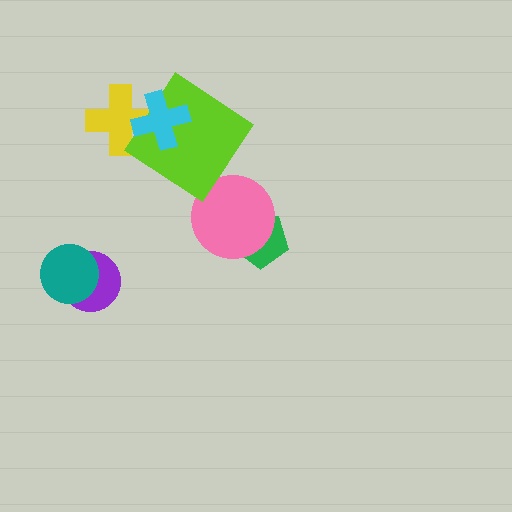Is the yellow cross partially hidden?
Yes, it is partially covered by another shape.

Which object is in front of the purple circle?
The teal circle is in front of the purple circle.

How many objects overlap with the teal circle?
1 object overlaps with the teal circle.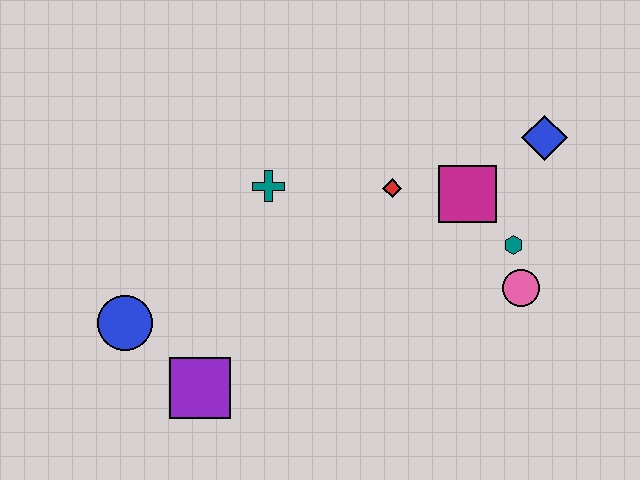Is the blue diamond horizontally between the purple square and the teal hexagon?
No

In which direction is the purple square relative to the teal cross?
The purple square is below the teal cross.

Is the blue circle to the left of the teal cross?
Yes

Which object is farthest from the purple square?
The blue diamond is farthest from the purple square.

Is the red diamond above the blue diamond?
No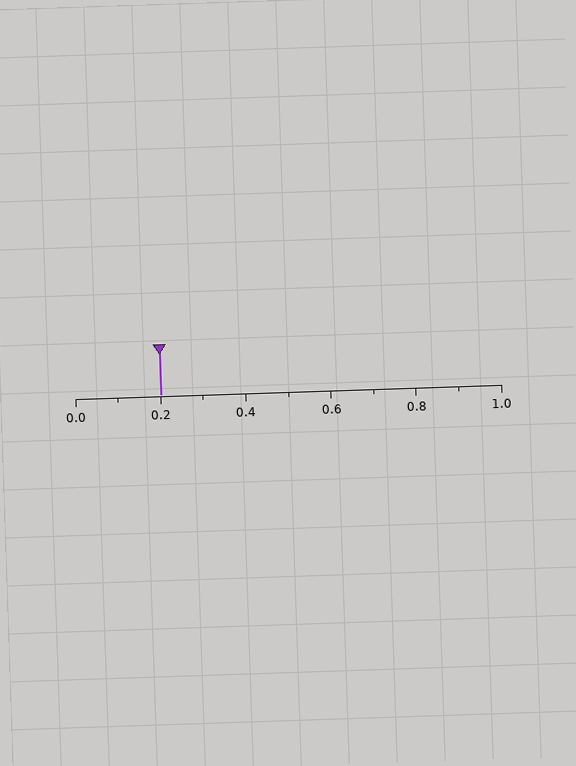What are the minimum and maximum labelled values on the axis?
The axis runs from 0.0 to 1.0.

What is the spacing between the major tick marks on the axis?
The major ticks are spaced 0.2 apart.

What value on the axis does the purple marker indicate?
The marker indicates approximately 0.2.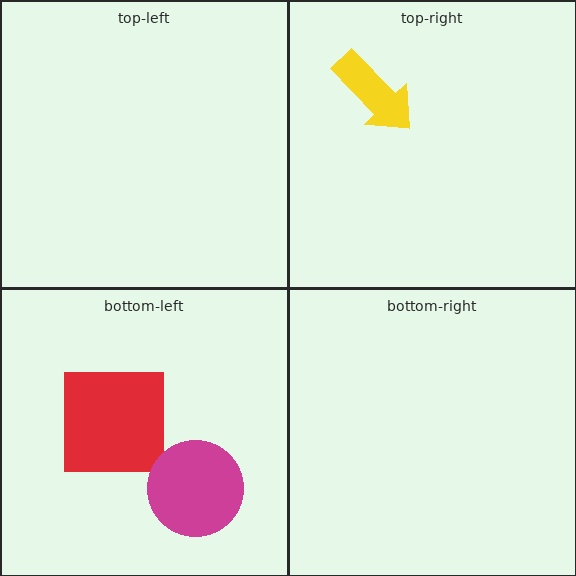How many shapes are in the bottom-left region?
2.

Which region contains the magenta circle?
The bottom-left region.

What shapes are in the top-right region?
The yellow arrow.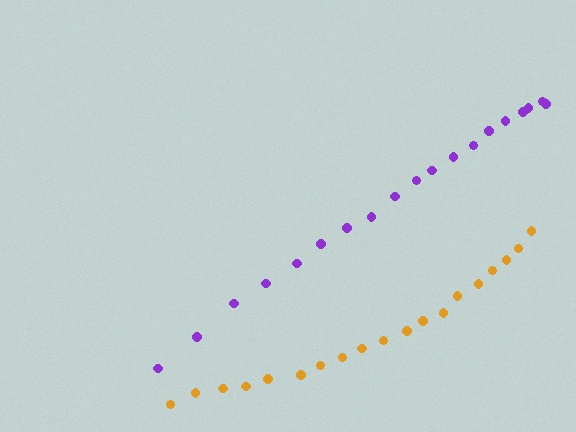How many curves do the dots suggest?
There are 2 distinct paths.